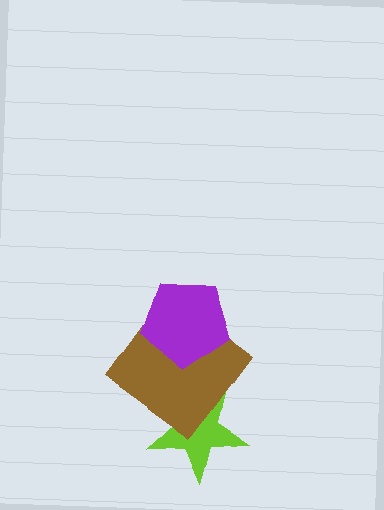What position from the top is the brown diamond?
The brown diamond is 2nd from the top.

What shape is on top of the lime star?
The brown diamond is on top of the lime star.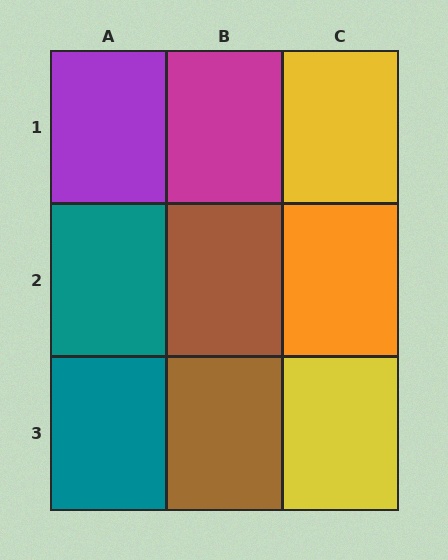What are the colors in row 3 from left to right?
Teal, brown, yellow.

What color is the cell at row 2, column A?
Teal.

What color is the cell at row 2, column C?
Orange.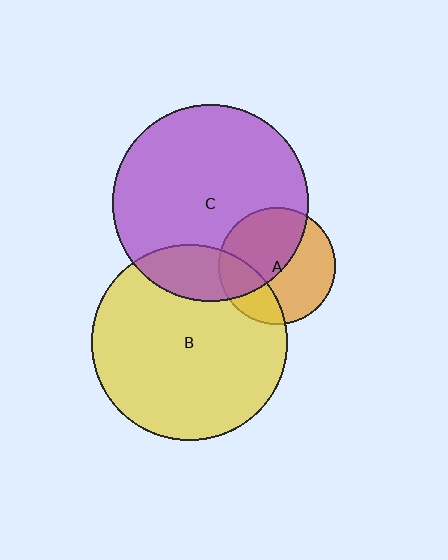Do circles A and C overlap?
Yes.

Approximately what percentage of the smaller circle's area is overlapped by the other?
Approximately 50%.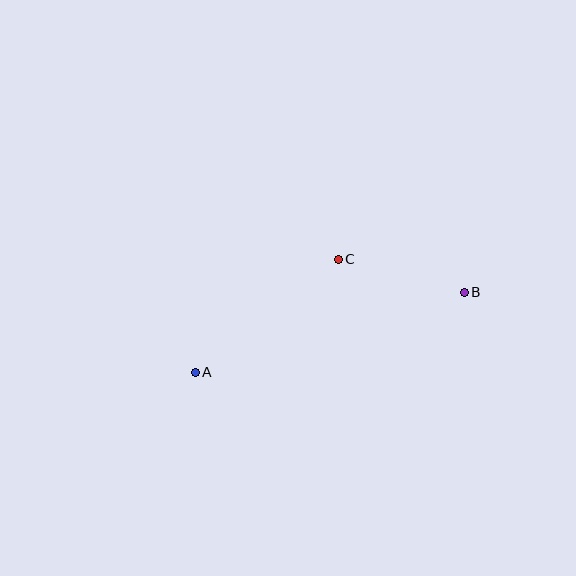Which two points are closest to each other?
Points B and C are closest to each other.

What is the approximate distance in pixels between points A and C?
The distance between A and C is approximately 182 pixels.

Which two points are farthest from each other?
Points A and B are farthest from each other.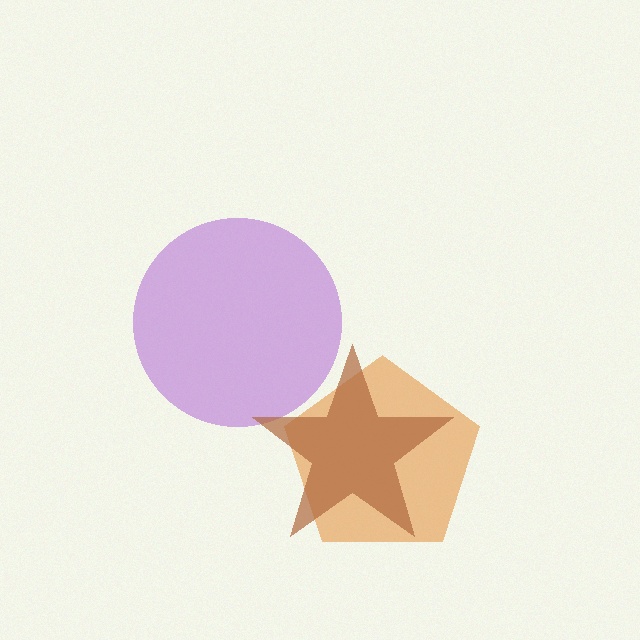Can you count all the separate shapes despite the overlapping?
Yes, there are 3 separate shapes.